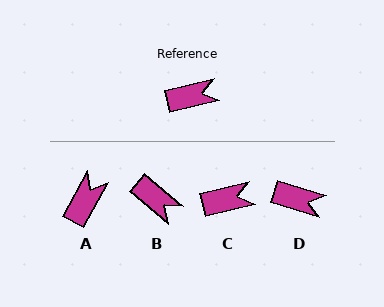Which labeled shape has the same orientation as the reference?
C.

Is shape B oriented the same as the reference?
No, it is off by about 54 degrees.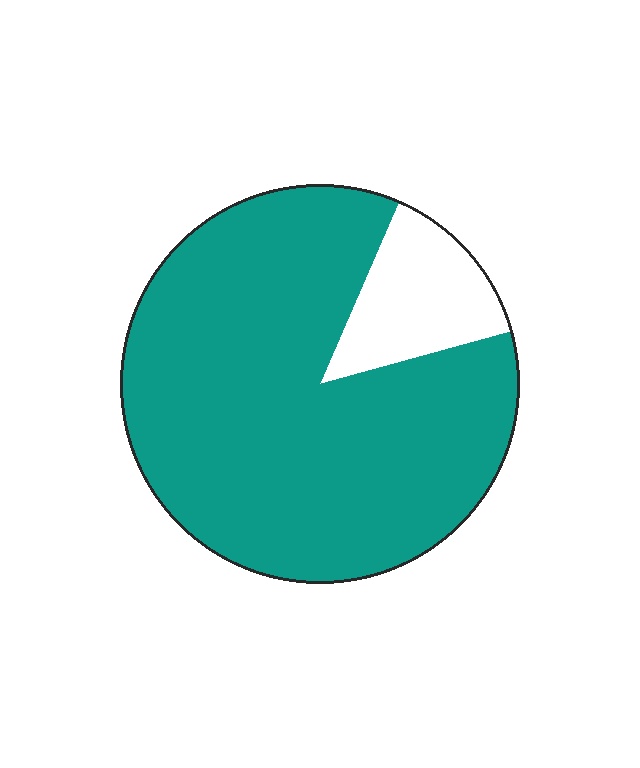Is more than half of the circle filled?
Yes.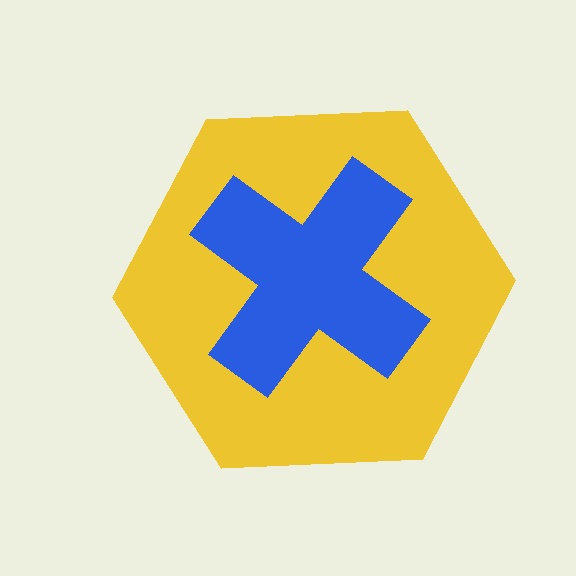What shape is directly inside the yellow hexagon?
The blue cross.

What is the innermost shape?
The blue cross.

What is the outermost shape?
The yellow hexagon.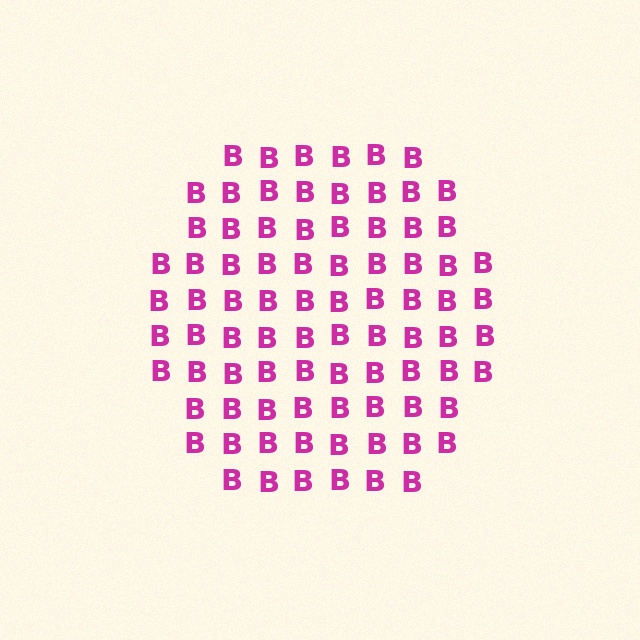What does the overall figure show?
The overall figure shows a hexagon.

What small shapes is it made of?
It is made of small letter B's.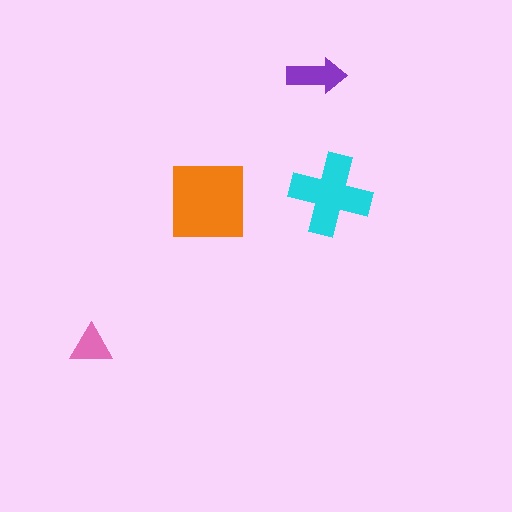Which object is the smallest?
The pink triangle.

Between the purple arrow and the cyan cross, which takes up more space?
The cyan cross.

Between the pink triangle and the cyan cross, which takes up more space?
The cyan cross.